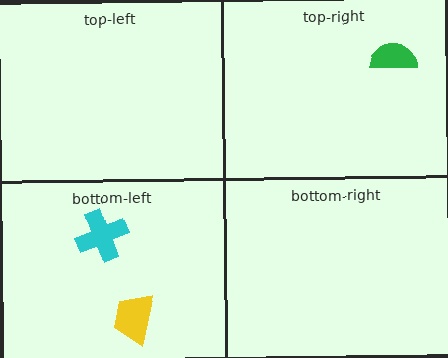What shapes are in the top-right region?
The green semicircle.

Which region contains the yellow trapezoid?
The bottom-left region.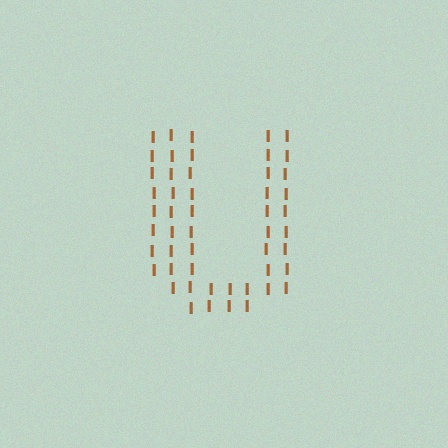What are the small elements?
The small elements are letter I's.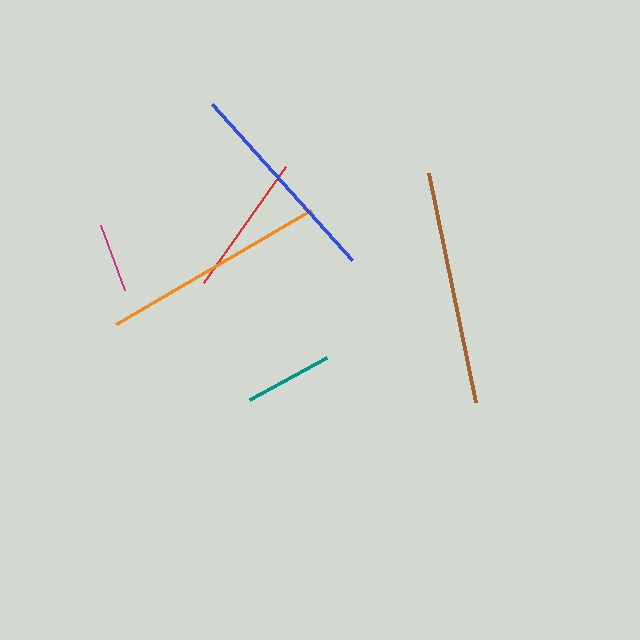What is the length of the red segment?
The red segment is approximately 141 pixels long.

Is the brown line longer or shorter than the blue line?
The brown line is longer than the blue line.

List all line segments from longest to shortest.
From longest to shortest: brown, orange, blue, red, teal, magenta.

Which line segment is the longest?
The brown line is the longest at approximately 234 pixels.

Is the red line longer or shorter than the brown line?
The brown line is longer than the red line.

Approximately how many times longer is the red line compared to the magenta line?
The red line is approximately 2.0 times the length of the magenta line.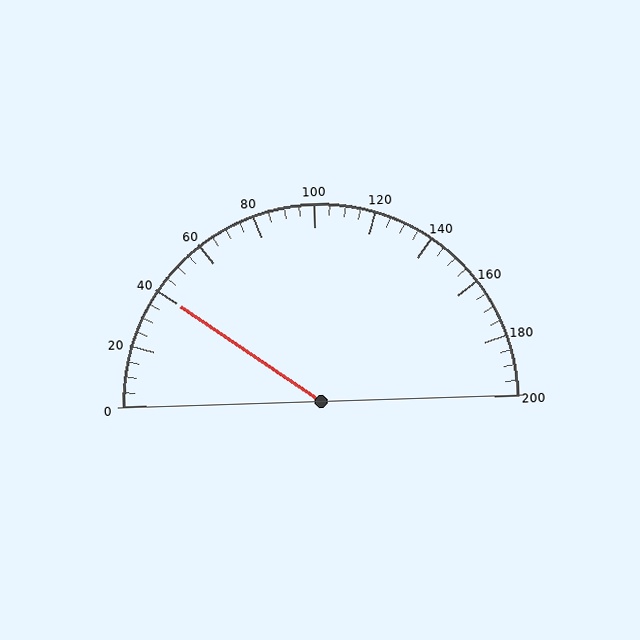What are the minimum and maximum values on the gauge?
The gauge ranges from 0 to 200.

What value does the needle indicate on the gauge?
The needle indicates approximately 40.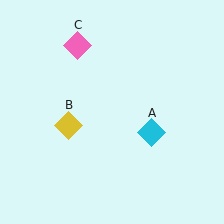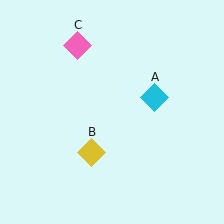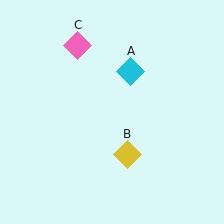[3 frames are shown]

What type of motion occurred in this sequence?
The cyan diamond (object A), yellow diamond (object B) rotated counterclockwise around the center of the scene.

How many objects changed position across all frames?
2 objects changed position: cyan diamond (object A), yellow diamond (object B).